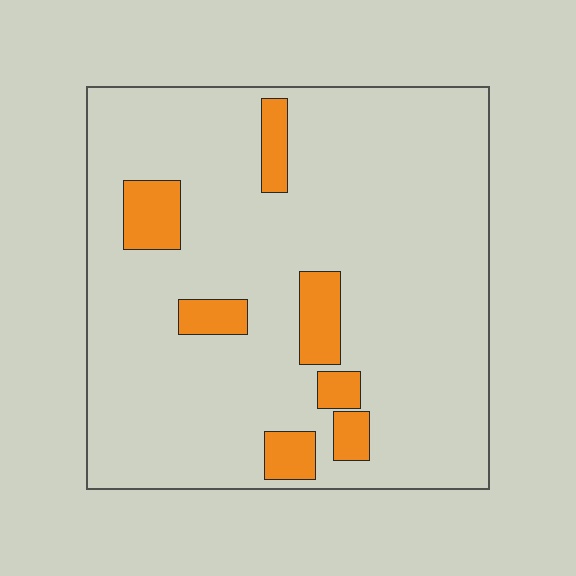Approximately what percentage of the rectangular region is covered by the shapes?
Approximately 10%.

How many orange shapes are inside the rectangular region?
7.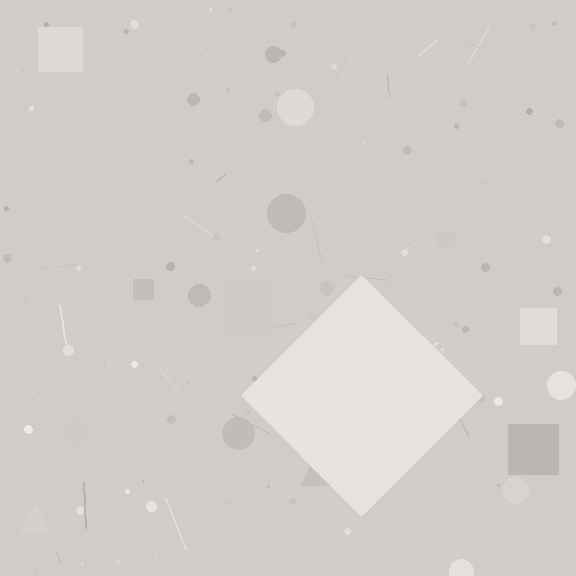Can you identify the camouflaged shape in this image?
The camouflaged shape is a diamond.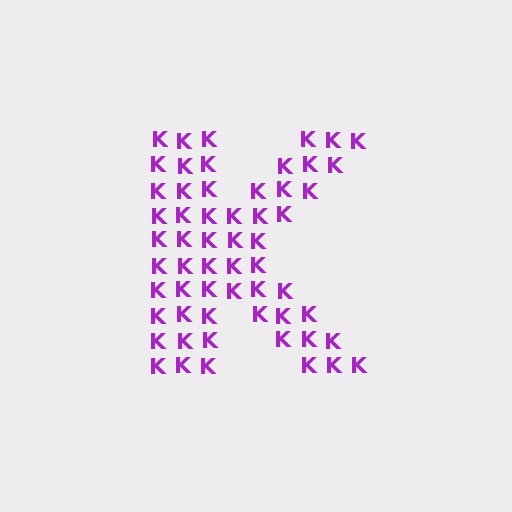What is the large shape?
The large shape is the letter K.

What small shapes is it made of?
It is made of small letter K's.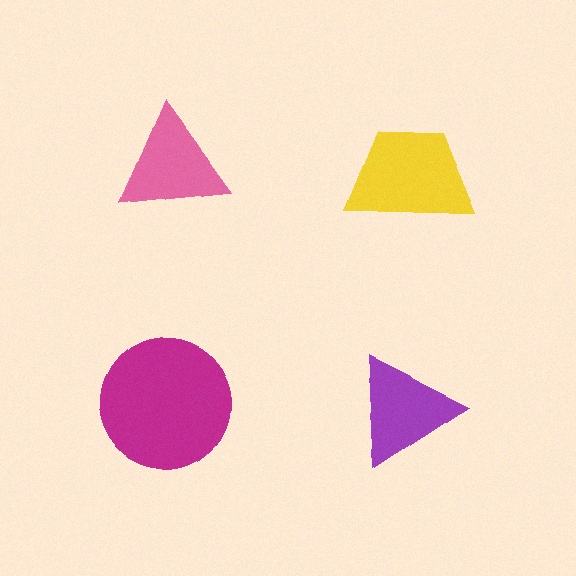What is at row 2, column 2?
A purple triangle.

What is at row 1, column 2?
A yellow trapezoid.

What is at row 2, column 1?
A magenta circle.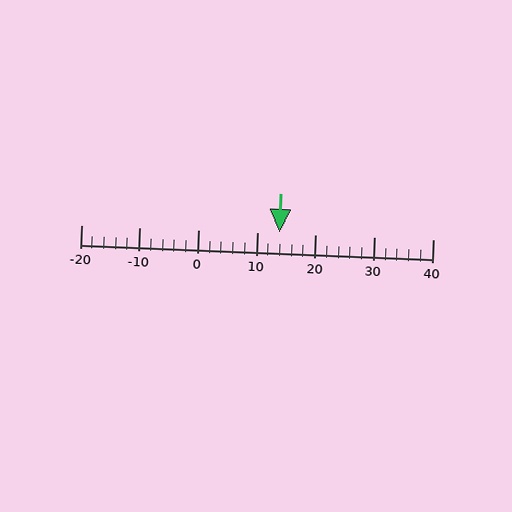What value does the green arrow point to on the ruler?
The green arrow points to approximately 14.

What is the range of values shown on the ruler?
The ruler shows values from -20 to 40.